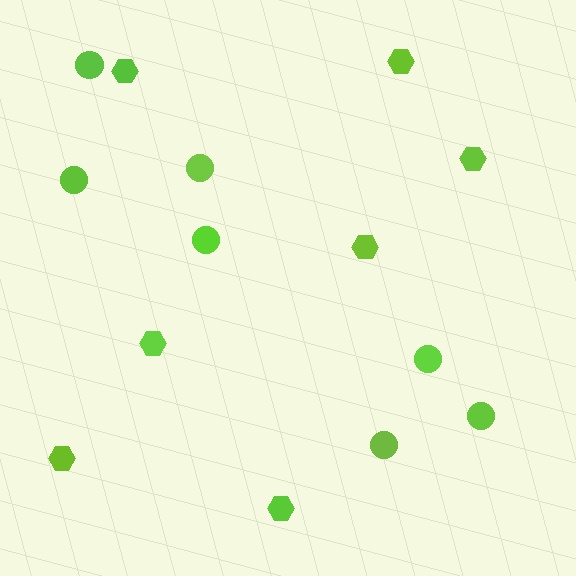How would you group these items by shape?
There are 2 groups: one group of hexagons (7) and one group of circles (7).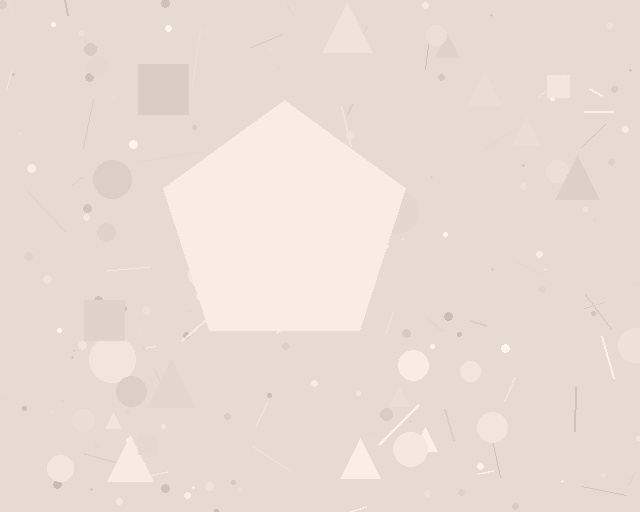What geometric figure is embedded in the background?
A pentagon is embedded in the background.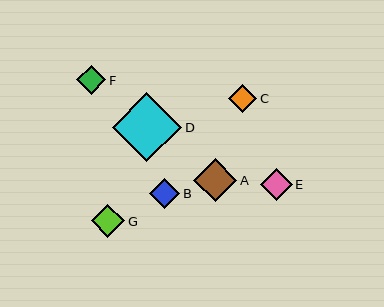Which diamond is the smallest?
Diamond C is the smallest with a size of approximately 28 pixels.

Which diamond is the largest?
Diamond D is the largest with a size of approximately 69 pixels.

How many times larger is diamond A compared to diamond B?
Diamond A is approximately 1.4 times the size of diamond B.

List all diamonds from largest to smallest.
From largest to smallest: D, A, G, E, B, F, C.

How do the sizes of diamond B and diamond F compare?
Diamond B and diamond F are approximately the same size.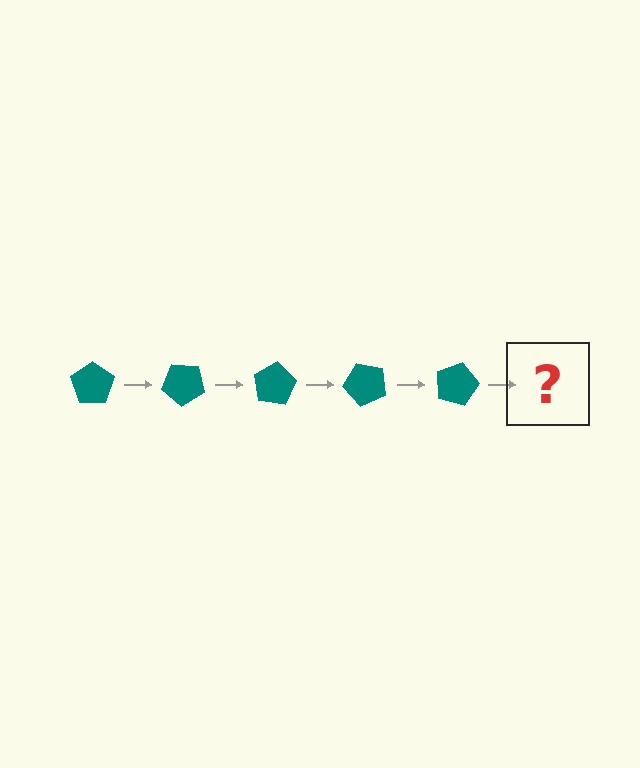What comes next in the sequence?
The next element should be a teal pentagon rotated 200 degrees.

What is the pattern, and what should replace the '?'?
The pattern is that the pentagon rotates 40 degrees each step. The '?' should be a teal pentagon rotated 200 degrees.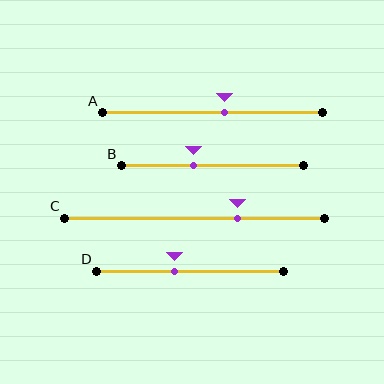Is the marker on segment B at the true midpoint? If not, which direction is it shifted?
No, the marker on segment B is shifted to the left by about 10% of the segment length.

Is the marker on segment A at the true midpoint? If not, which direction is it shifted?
No, the marker on segment A is shifted to the right by about 5% of the segment length.